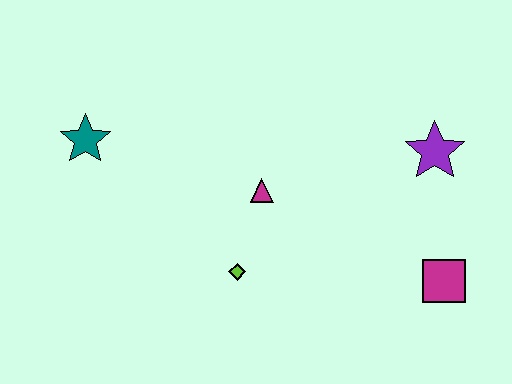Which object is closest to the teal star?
The magenta triangle is closest to the teal star.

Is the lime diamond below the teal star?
Yes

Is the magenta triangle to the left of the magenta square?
Yes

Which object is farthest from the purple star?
The teal star is farthest from the purple star.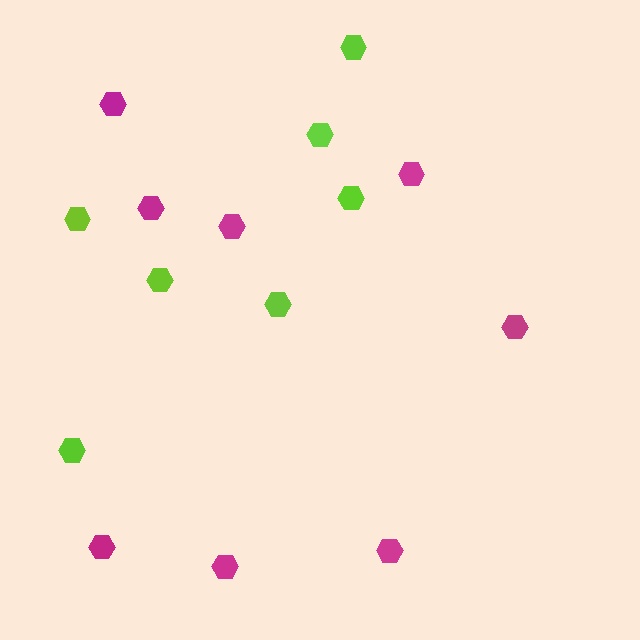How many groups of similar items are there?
There are 2 groups: one group of magenta hexagons (8) and one group of lime hexagons (7).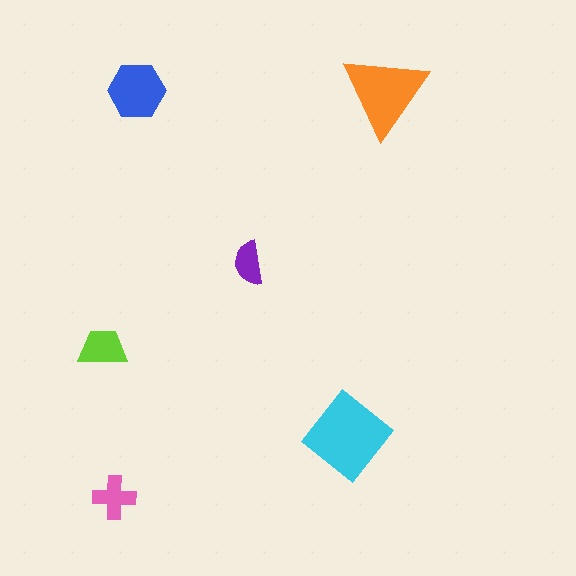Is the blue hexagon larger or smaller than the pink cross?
Larger.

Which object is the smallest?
The purple semicircle.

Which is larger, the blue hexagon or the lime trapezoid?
The blue hexagon.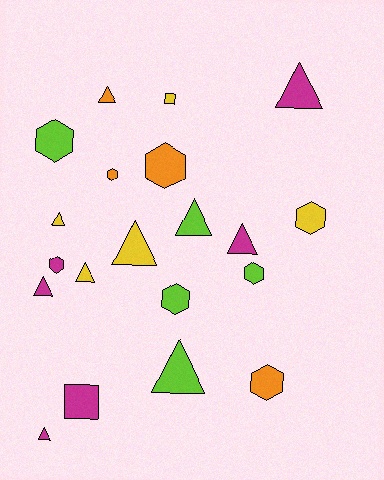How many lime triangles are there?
There are 2 lime triangles.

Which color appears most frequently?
Magenta, with 6 objects.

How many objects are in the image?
There are 20 objects.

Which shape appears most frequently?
Triangle, with 10 objects.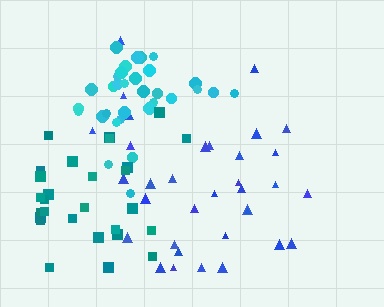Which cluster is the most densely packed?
Cyan.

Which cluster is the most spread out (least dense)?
Teal.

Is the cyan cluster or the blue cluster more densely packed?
Cyan.